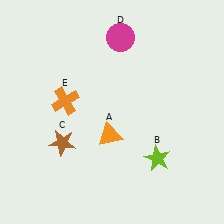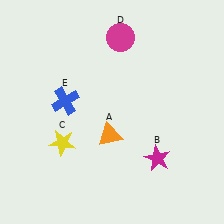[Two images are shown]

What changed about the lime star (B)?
In Image 1, B is lime. In Image 2, it changed to magenta.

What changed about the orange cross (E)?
In Image 1, E is orange. In Image 2, it changed to blue.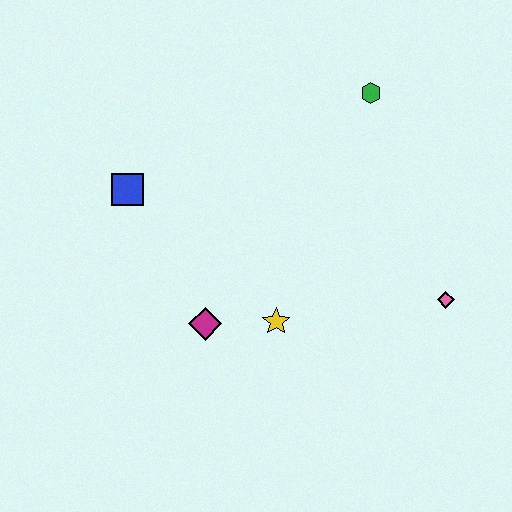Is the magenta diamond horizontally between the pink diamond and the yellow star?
No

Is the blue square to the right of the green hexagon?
No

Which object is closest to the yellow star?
The magenta diamond is closest to the yellow star.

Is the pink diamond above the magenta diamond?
Yes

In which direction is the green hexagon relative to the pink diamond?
The green hexagon is above the pink diamond.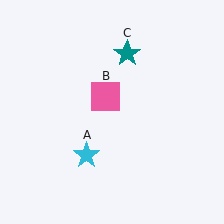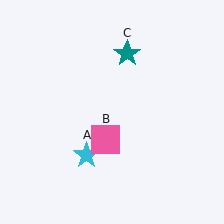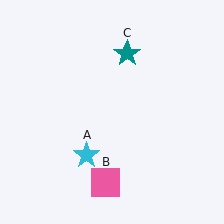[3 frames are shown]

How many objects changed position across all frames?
1 object changed position: pink square (object B).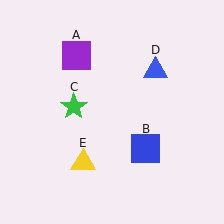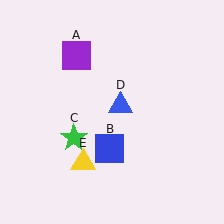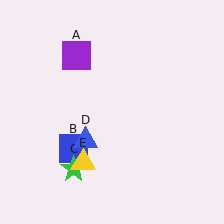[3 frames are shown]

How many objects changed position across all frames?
3 objects changed position: blue square (object B), green star (object C), blue triangle (object D).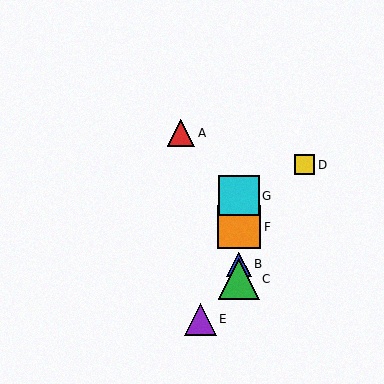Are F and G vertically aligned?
Yes, both are at x≈239.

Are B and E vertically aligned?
No, B is at x≈239 and E is at x≈200.